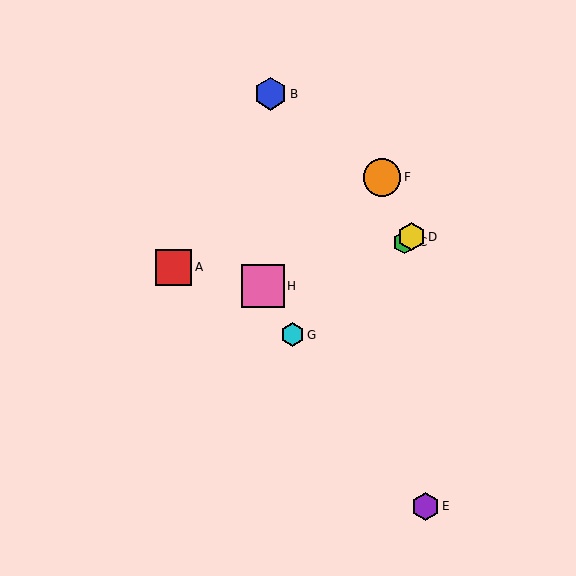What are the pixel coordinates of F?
Object F is at (382, 177).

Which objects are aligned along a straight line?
Objects C, D, G are aligned along a straight line.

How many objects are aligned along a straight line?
3 objects (C, D, G) are aligned along a straight line.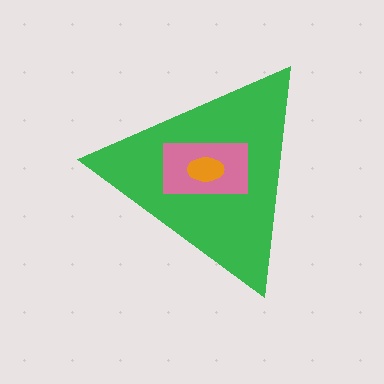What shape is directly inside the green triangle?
The pink rectangle.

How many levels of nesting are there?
3.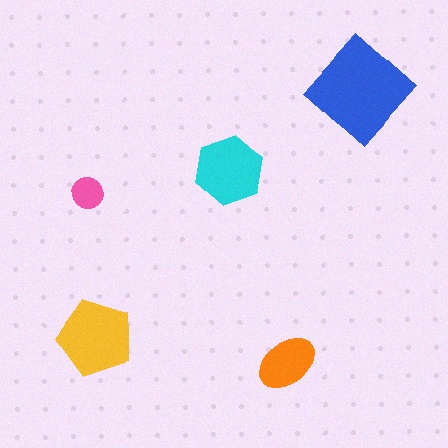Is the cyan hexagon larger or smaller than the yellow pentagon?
Smaller.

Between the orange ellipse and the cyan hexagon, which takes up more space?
The cyan hexagon.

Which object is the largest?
The blue diamond.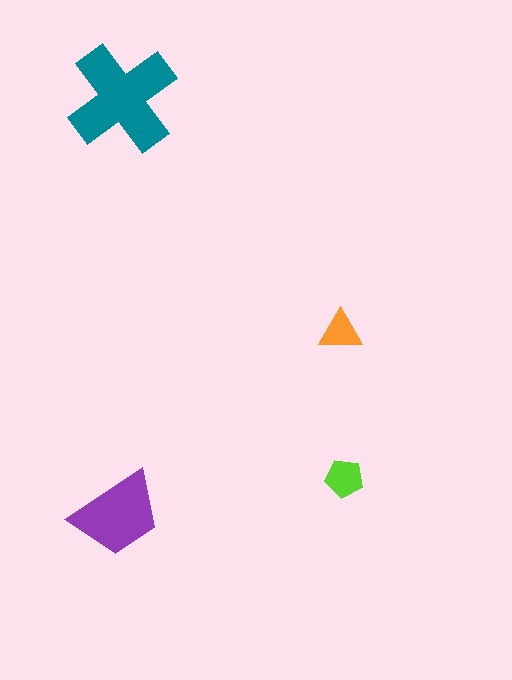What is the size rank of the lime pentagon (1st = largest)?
3rd.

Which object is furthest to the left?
The purple trapezoid is leftmost.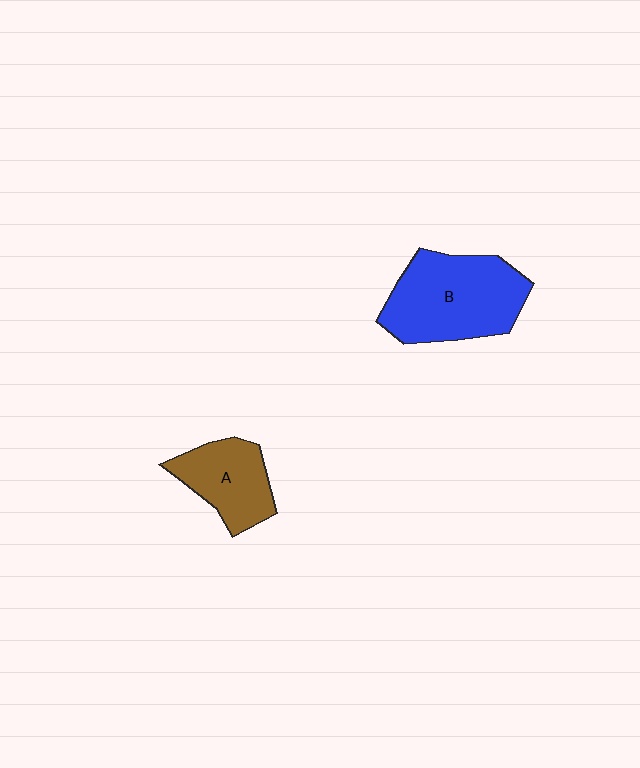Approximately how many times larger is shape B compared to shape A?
Approximately 1.7 times.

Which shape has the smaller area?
Shape A (brown).